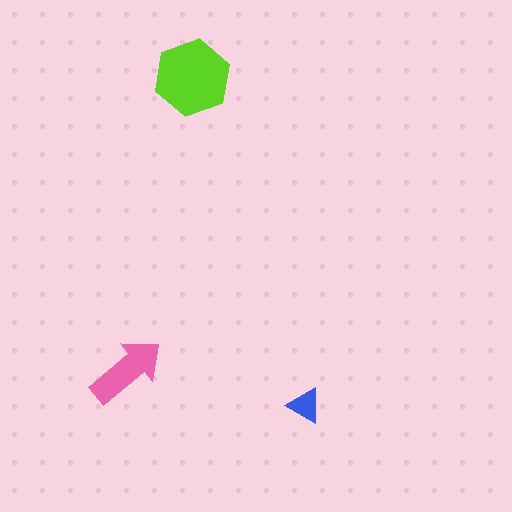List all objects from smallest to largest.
The blue triangle, the pink arrow, the lime hexagon.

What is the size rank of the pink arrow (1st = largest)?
2nd.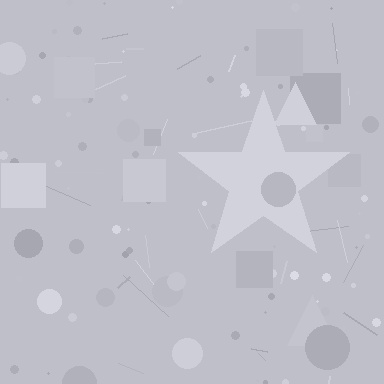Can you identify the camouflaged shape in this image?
The camouflaged shape is a star.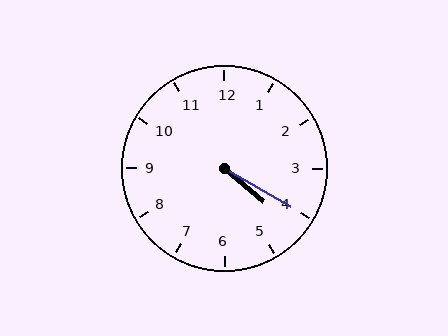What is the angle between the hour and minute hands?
Approximately 10 degrees.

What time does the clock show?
4:20.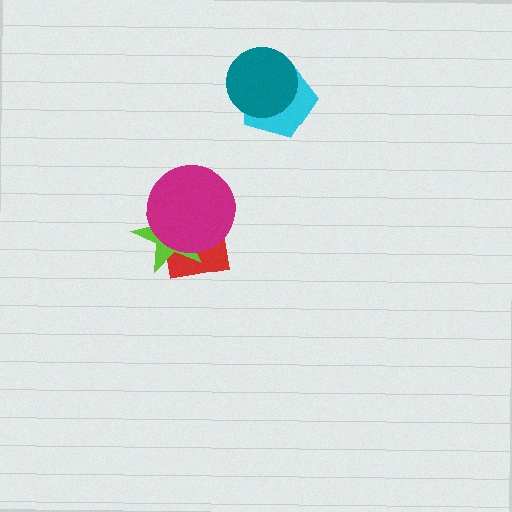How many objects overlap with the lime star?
2 objects overlap with the lime star.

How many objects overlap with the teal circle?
1 object overlaps with the teal circle.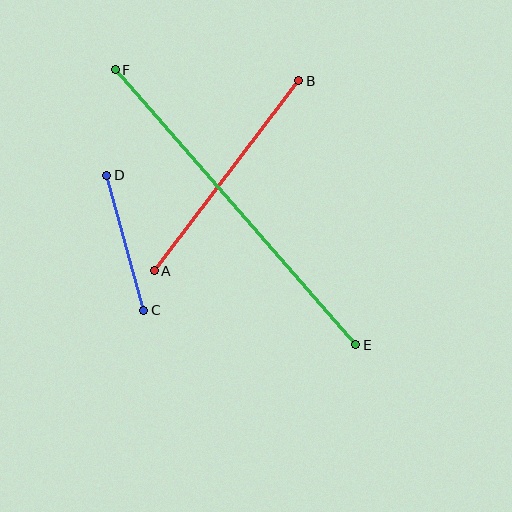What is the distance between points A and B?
The distance is approximately 239 pixels.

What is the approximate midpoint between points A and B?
The midpoint is at approximately (227, 176) pixels.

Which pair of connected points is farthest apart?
Points E and F are farthest apart.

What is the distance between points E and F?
The distance is approximately 366 pixels.